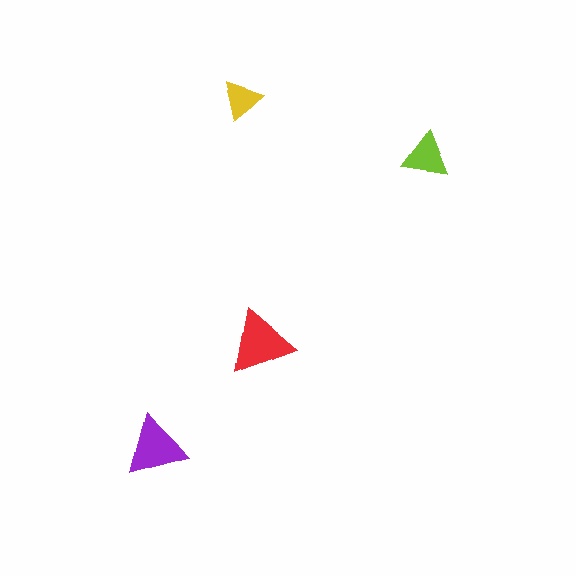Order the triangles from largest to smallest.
the red one, the purple one, the lime one, the yellow one.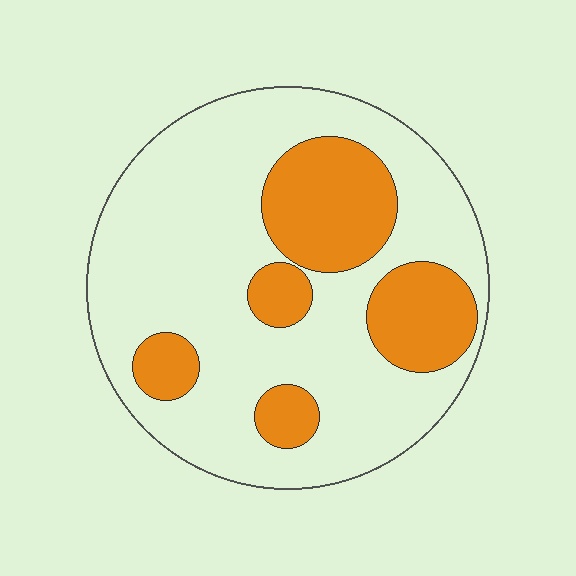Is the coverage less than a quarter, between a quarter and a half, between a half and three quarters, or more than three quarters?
Between a quarter and a half.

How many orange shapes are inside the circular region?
5.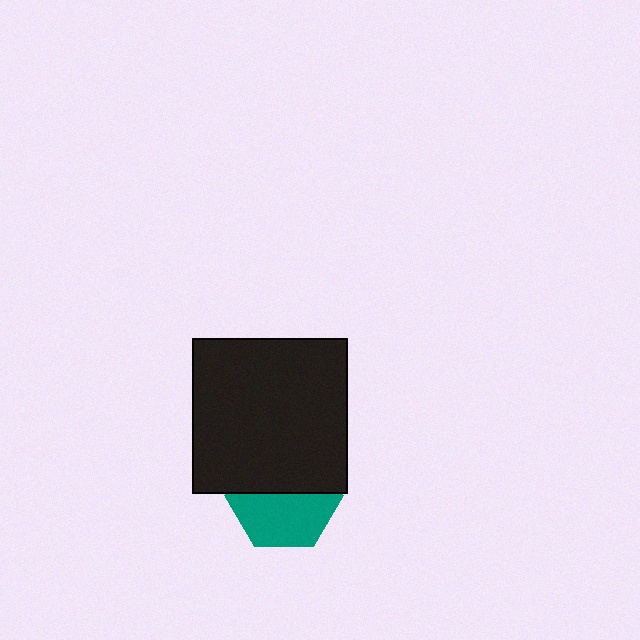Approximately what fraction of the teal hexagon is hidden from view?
Roughly 48% of the teal hexagon is hidden behind the black square.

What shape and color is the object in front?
The object in front is a black square.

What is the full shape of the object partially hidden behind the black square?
The partially hidden object is a teal hexagon.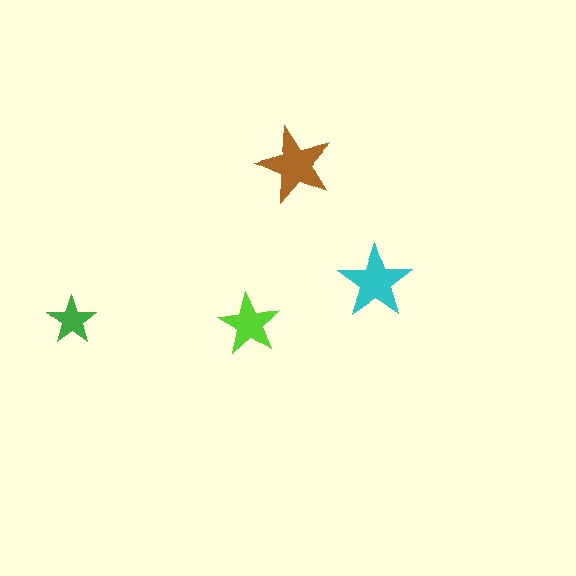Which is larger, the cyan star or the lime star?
The cyan one.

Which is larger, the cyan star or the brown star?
The brown one.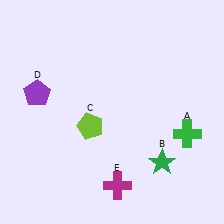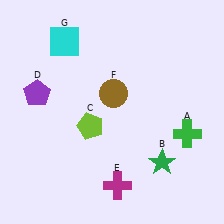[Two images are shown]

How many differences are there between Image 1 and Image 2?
There are 2 differences between the two images.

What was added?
A brown circle (F), a cyan square (G) were added in Image 2.